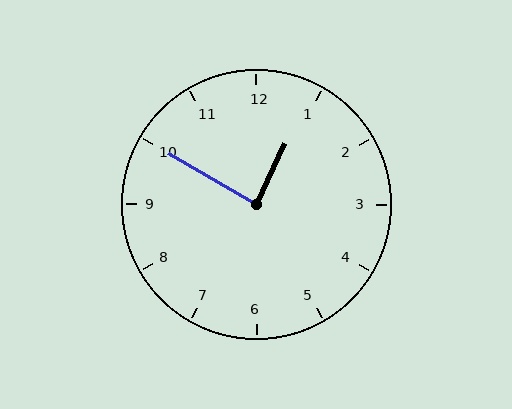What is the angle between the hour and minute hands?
Approximately 85 degrees.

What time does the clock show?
12:50.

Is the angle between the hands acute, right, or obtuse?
It is right.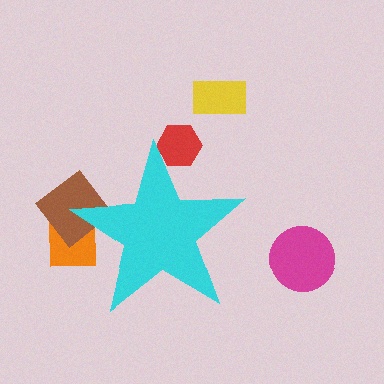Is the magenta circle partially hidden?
No, the magenta circle is fully visible.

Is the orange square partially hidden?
Yes, the orange square is partially hidden behind the cyan star.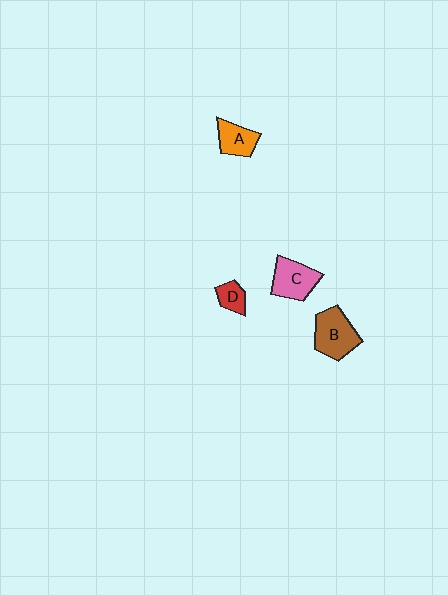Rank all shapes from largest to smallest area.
From largest to smallest: B (brown), C (pink), A (orange), D (red).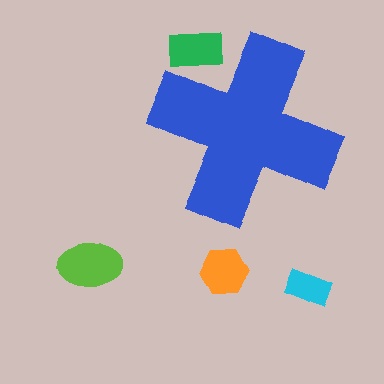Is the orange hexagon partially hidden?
No, the orange hexagon is fully visible.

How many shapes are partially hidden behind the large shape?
1 shape is partially hidden.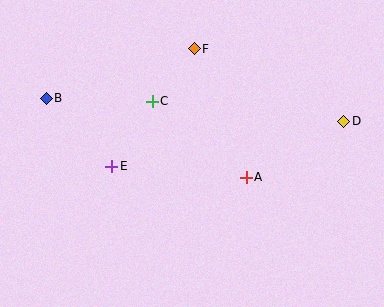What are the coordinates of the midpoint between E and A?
The midpoint between E and A is at (179, 172).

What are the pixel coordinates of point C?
Point C is at (152, 101).